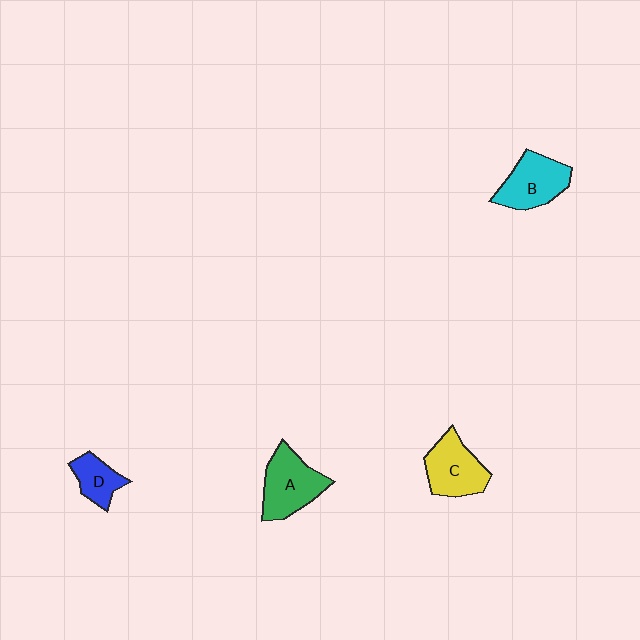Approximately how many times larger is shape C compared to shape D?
Approximately 1.7 times.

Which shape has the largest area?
Shape A (green).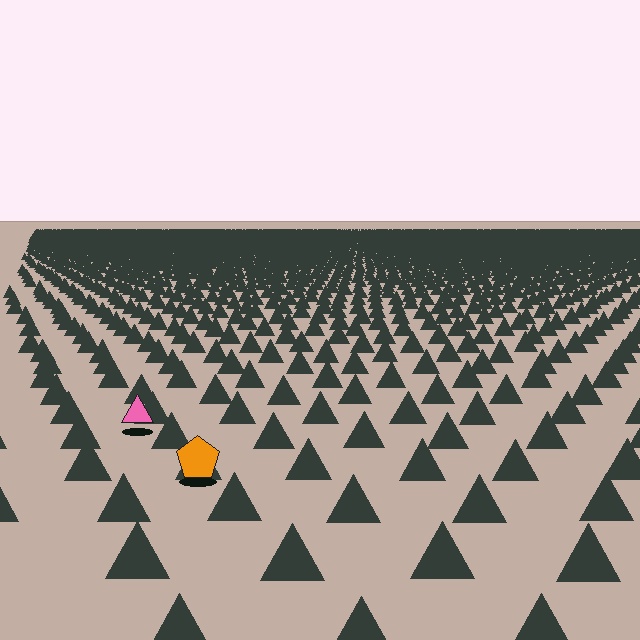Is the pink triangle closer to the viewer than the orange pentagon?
No. The orange pentagon is closer — you can tell from the texture gradient: the ground texture is coarser near it.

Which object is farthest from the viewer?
The pink triangle is farthest from the viewer. It appears smaller and the ground texture around it is denser.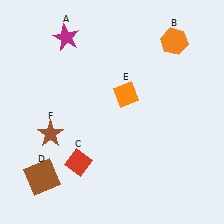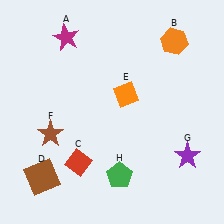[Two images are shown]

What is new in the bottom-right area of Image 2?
A green pentagon (H) was added in the bottom-right area of Image 2.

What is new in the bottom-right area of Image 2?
A purple star (G) was added in the bottom-right area of Image 2.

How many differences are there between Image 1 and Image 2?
There are 2 differences between the two images.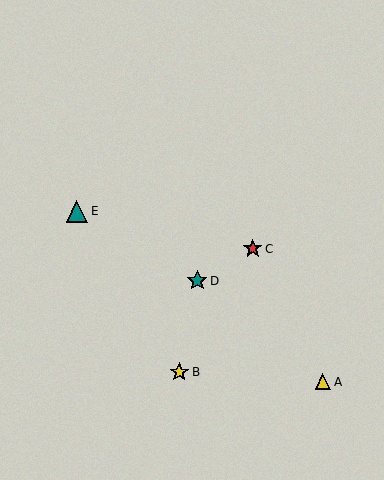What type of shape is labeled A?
Shape A is a yellow triangle.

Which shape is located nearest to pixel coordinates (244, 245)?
The red star (labeled C) at (253, 249) is nearest to that location.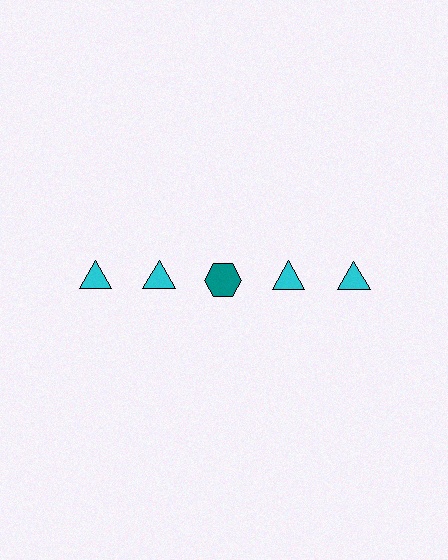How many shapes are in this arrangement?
There are 5 shapes arranged in a grid pattern.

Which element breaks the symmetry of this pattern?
The teal hexagon in the top row, center column breaks the symmetry. All other shapes are cyan triangles.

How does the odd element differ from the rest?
It differs in both color (teal instead of cyan) and shape (hexagon instead of triangle).